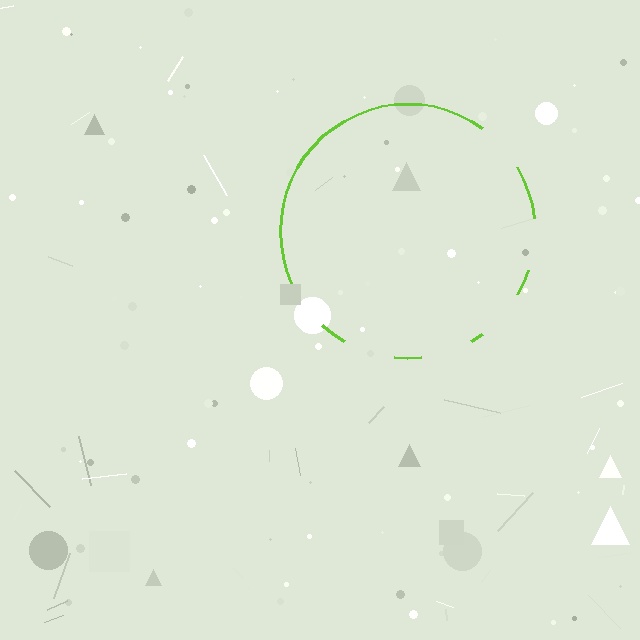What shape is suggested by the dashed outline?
The dashed outline suggests a circle.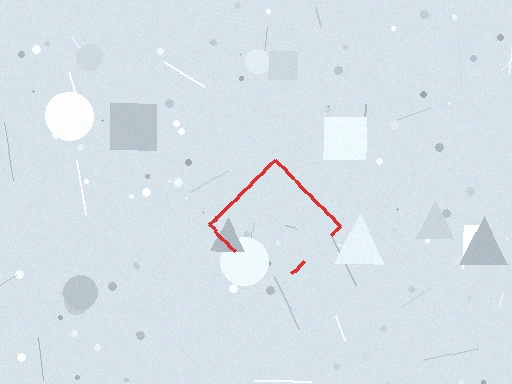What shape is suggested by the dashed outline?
The dashed outline suggests a diamond.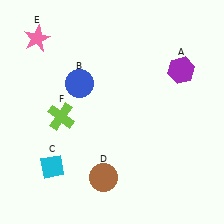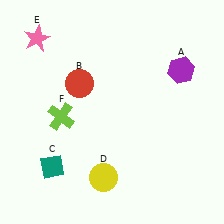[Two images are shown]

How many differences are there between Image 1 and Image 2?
There are 3 differences between the two images.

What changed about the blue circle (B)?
In Image 1, B is blue. In Image 2, it changed to red.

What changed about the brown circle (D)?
In Image 1, D is brown. In Image 2, it changed to yellow.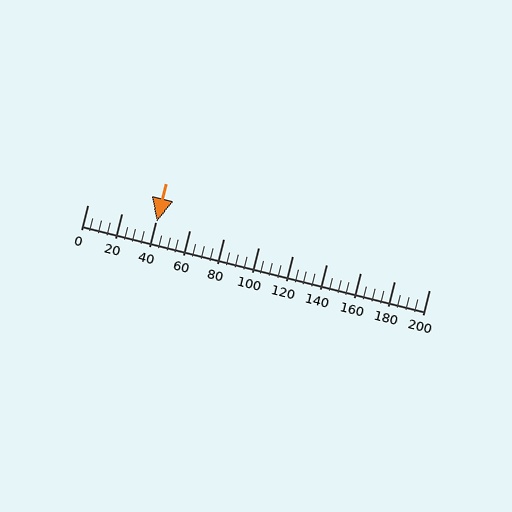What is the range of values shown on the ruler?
The ruler shows values from 0 to 200.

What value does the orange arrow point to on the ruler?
The orange arrow points to approximately 40.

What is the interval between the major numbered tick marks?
The major tick marks are spaced 20 units apart.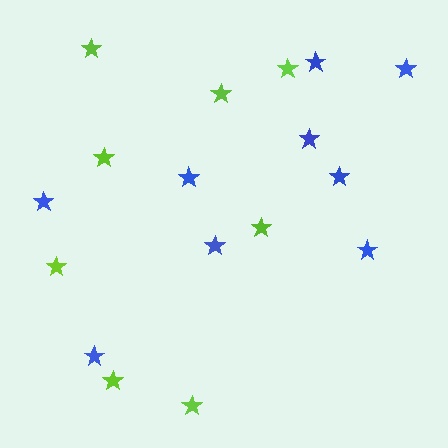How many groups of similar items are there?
There are 2 groups: one group of blue stars (9) and one group of lime stars (8).